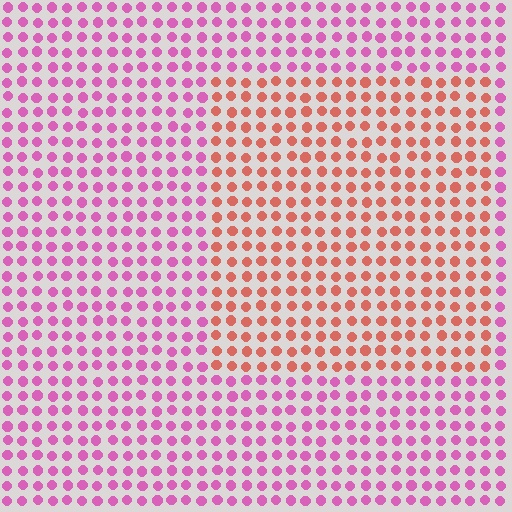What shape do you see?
I see a rectangle.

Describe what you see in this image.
The image is filled with small pink elements in a uniform arrangement. A rectangle-shaped region is visible where the elements are tinted to a slightly different hue, forming a subtle color boundary.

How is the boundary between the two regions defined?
The boundary is defined purely by a slight shift in hue (about 48 degrees). Spacing, size, and orientation are identical on both sides.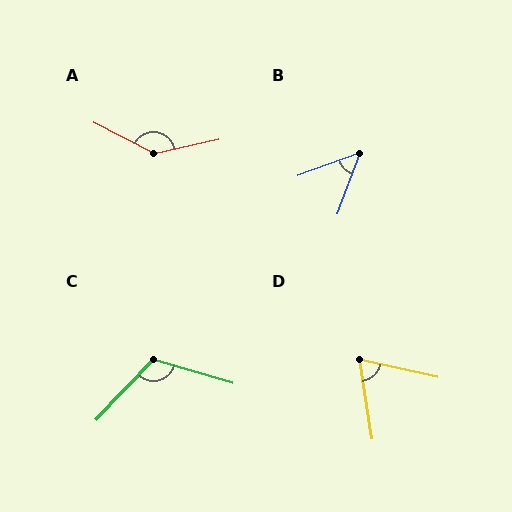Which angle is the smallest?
B, at approximately 49 degrees.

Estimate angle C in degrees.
Approximately 117 degrees.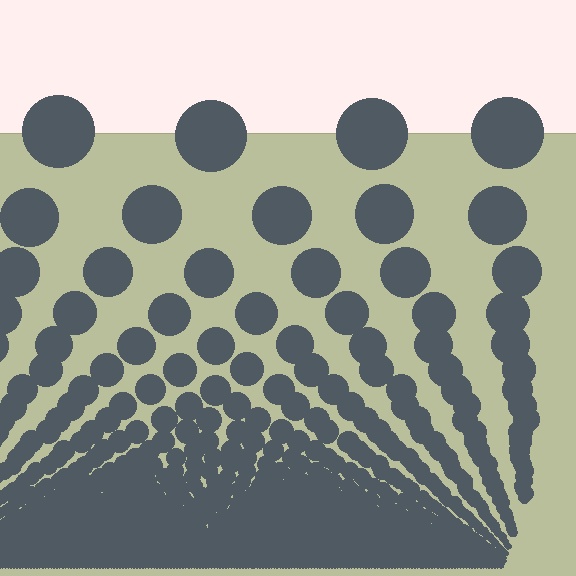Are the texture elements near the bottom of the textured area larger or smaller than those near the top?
Smaller. The gradient is inverted — elements near the bottom are smaller and denser.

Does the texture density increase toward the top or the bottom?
Density increases toward the bottom.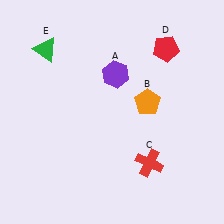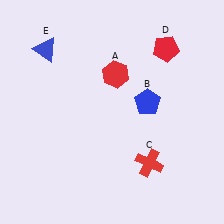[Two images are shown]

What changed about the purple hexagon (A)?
In Image 1, A is purple. In Image 2, it changed to red.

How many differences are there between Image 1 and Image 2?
There are 3 differences between the two images.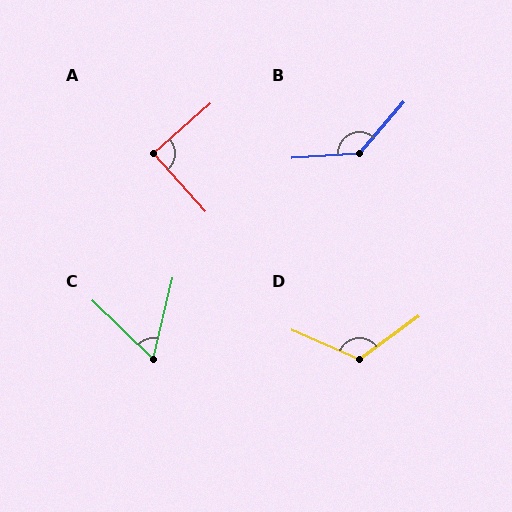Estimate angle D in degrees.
Approximately 120 degrees.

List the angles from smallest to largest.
C (59°), A (89°), D (120°), B (135°).